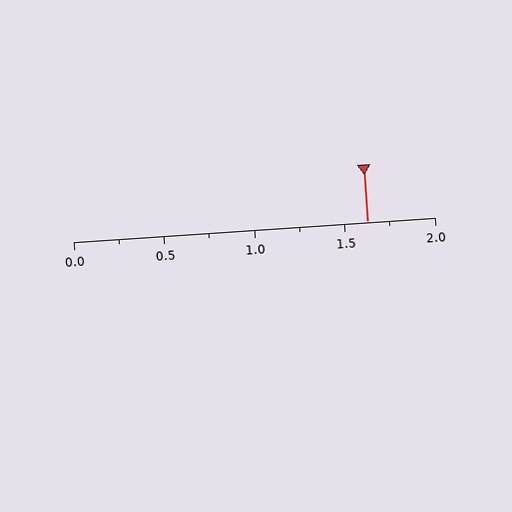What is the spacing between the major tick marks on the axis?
The major ticks are spaced 0.5 apart.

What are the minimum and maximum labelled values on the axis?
The axis runs from 0.0 to 2.0.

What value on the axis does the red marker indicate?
The marker indicates approximately 1.62.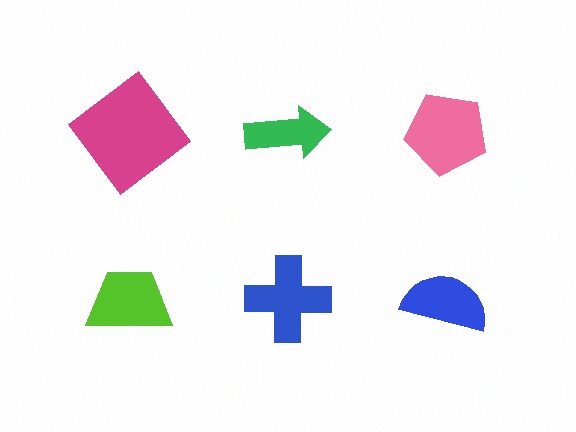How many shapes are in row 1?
3 shapes.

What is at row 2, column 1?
A lime trapezoid.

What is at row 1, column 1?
A magenta diamond.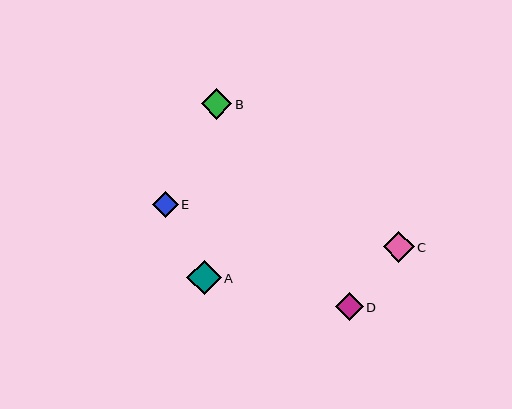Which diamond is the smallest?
Diamond E is the smallest with a size of approximately 26 pixels.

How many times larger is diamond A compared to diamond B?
Diamond A is approximately 1.1 times the size of diamond B.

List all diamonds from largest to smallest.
From largest to smallest: A, B, C, D, E.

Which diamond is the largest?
Diamond A is the largest with a size of approximately 34 pixels.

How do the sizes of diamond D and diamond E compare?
Diamond D and diamond E are approximately the same size.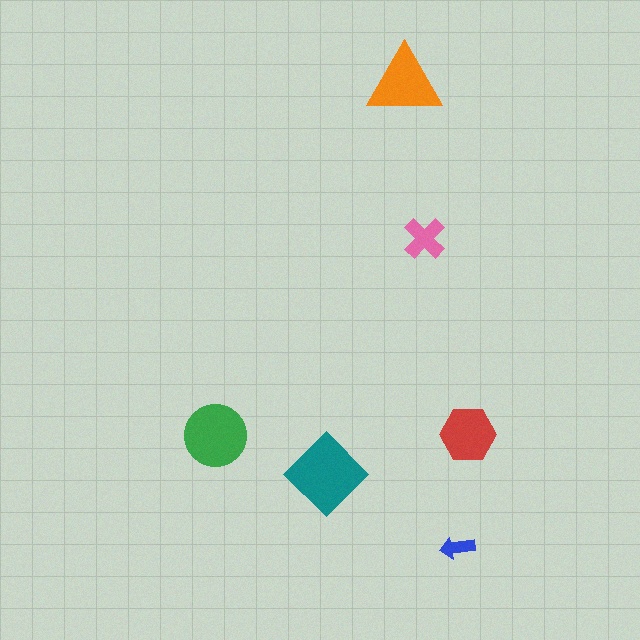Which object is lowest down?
The blue arrow is bottommost.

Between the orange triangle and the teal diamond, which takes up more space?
The teal diamond.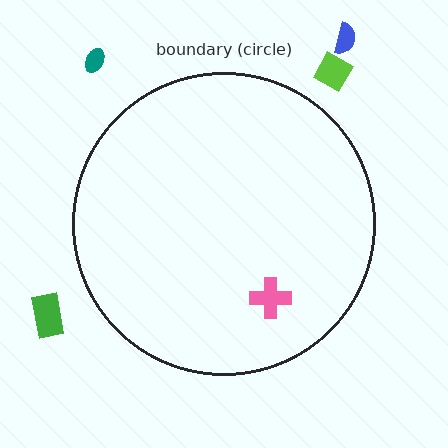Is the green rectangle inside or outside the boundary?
Outside.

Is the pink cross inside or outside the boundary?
Inside.